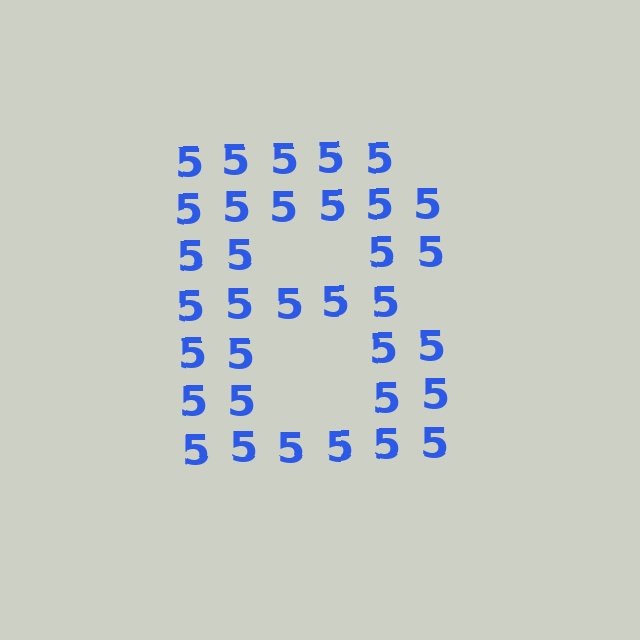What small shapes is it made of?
It is made of small digit 5's.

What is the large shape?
The large shape is the letter B.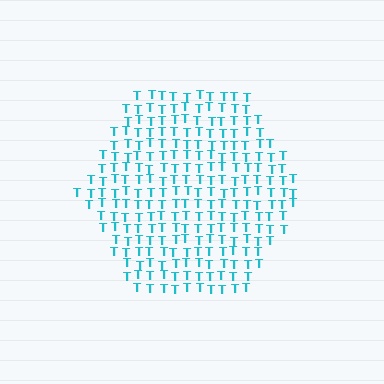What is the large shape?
The large shape is a hexagon.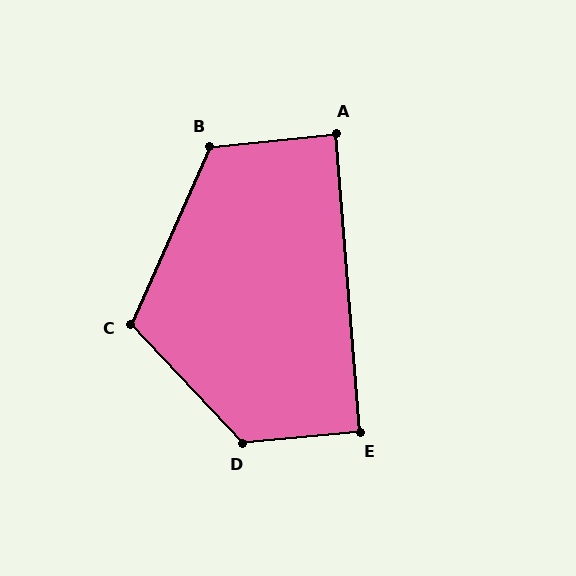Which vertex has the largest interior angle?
D, at approximately 128 degrees.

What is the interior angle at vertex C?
Approximately 113 degrees (obtuse).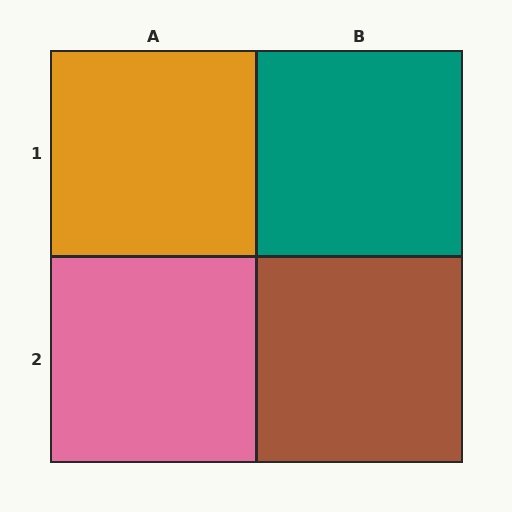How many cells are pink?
1 cell is pink.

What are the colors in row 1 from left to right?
Orange, teal.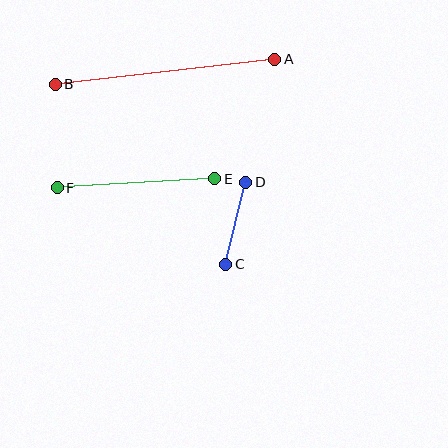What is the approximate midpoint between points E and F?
The midpoint is at approximately (136, 183) pixels.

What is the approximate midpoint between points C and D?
The midpoint is at approximately (236, 223) pixels.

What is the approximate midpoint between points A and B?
The midpoint is at approximately (165, 72) pixels.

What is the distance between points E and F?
The distance is approximately 158 pixels.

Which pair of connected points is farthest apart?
Points A and B are farthest apart.